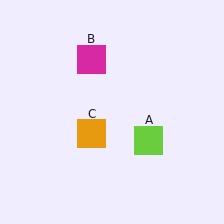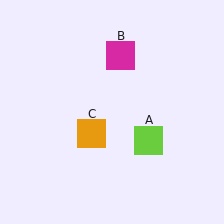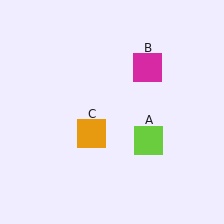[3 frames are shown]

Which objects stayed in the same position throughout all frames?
Lime square (object A) and orange square (object C) remained stationary.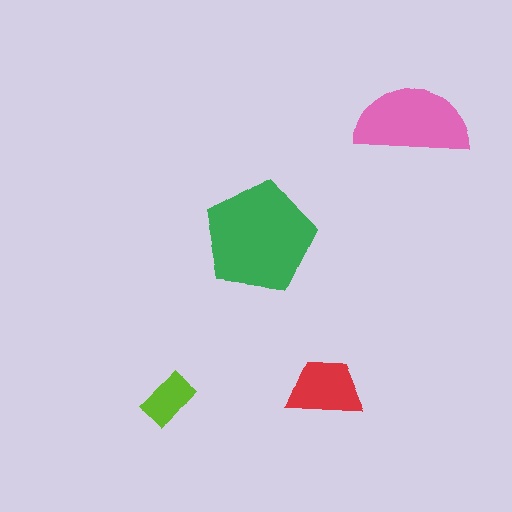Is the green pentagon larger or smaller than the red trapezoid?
Larger.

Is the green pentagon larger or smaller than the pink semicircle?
Larger.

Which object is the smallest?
The lime rectangle.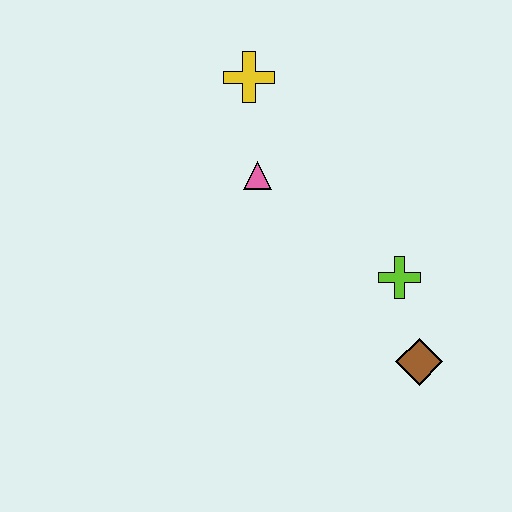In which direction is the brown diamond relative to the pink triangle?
The brown diamond is below the pink triangle.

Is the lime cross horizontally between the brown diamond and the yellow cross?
Yes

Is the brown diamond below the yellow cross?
Yes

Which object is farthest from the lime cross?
The yellow cross is farthest from the lime cross.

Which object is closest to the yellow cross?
The pink triangle is closest to the yellow cross.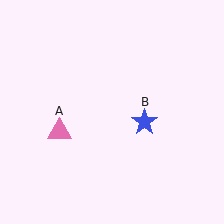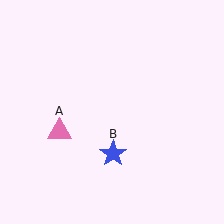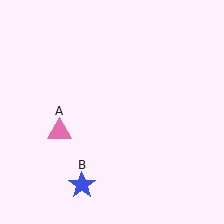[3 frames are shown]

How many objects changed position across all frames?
1 object changed position: blue star (object B).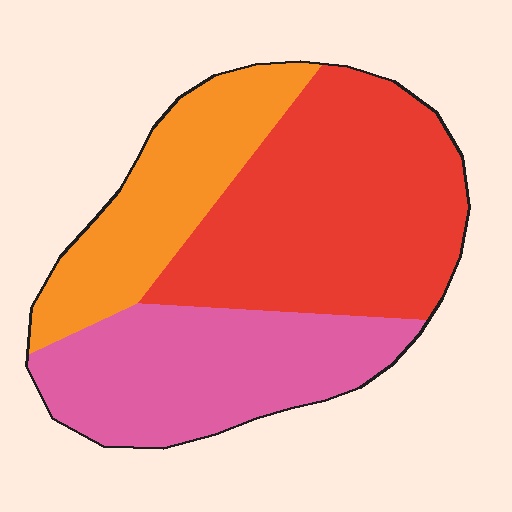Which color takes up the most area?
Red, at roughly 45%.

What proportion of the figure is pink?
Pink takes up about one third (1/3) of the figure.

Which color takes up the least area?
Orange, at roughly 25%.